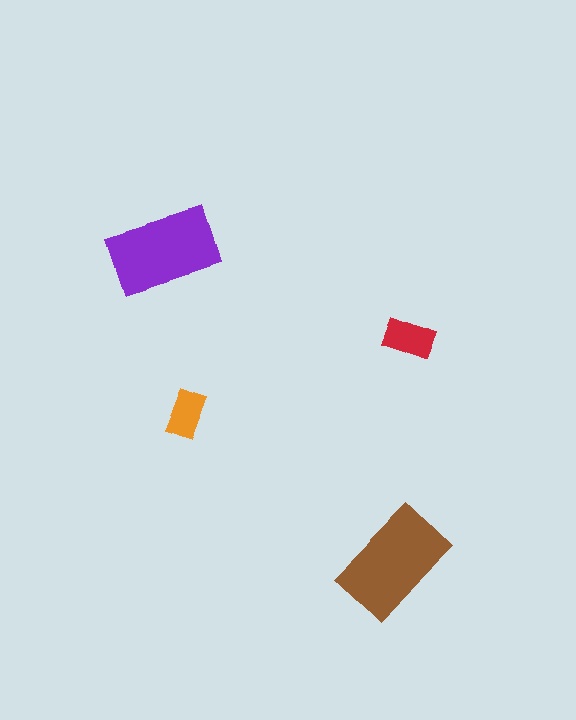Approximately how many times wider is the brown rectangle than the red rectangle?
About 2 times wider.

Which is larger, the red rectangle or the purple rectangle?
The purple one.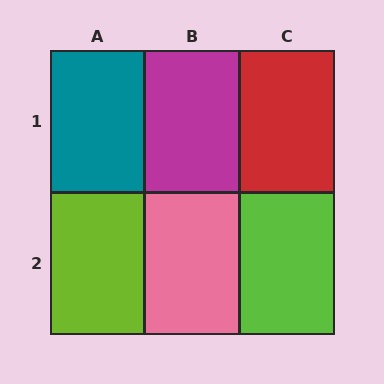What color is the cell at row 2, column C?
Lime.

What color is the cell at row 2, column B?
Pink.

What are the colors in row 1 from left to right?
Teal, magenta, red.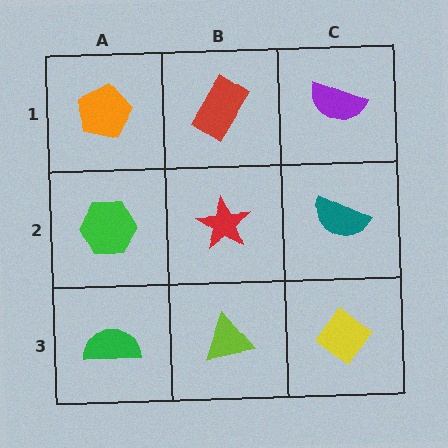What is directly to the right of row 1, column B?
A purple semicircle.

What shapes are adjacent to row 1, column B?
A red star (row 2, column B), an orange pentagon (row 1, column A), a purple semicircle (row 1, column C).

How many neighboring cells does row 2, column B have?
4.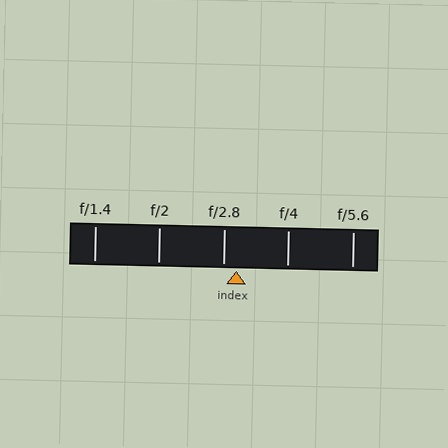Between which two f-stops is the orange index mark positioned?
The index mark is between f/2.8 and f/4.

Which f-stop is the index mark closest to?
The index mark is closest to f/2.8.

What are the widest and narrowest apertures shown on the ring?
The widest aperture shown is f/1.4 and the narrowest is f/5.6.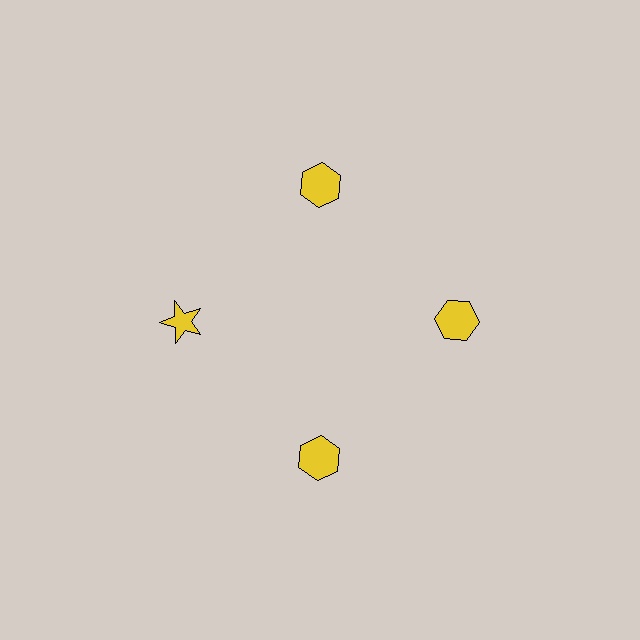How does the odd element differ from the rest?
It has a different shape: star instead of hexagon.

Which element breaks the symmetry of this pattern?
The yellow star at roughly the 9 o'clock position breaks the symmetry. All other shapes are yellow hexagons.